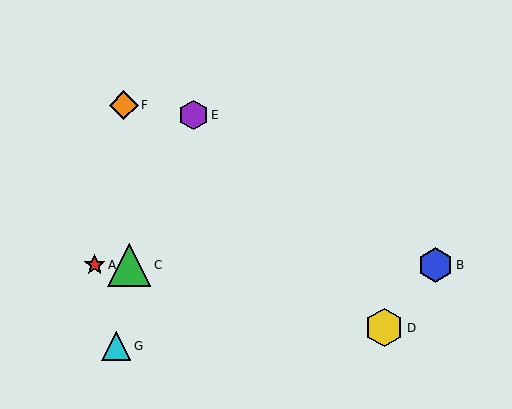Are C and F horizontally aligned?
No, C is at y≈265 and F is at y≈105.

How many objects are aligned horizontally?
3 objects (A, B, C) are aligned horizontally.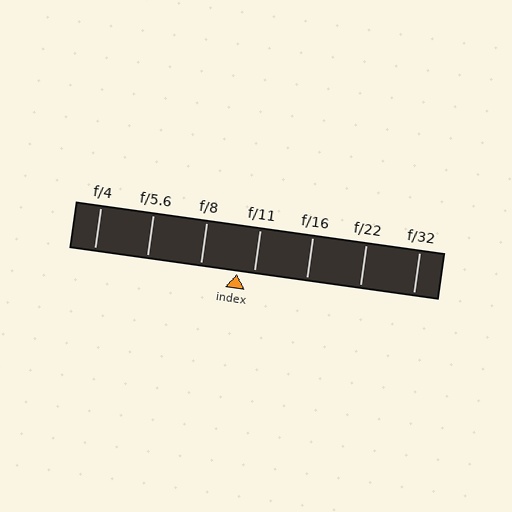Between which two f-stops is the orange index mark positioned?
The index mark is between f/8 and f/11.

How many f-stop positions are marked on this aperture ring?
There are 7 f-stop positions marked.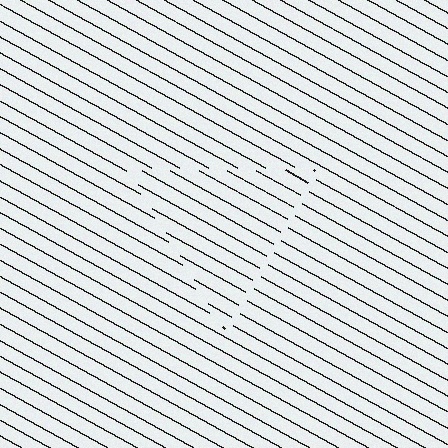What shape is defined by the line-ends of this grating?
An illusory triangle. The interior of the shape contains the same grating, shifted by half a period — the contour is defined by the phase discontinuity where line-ends from the inner and outer gratings abut.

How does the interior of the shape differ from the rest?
The interior of the shape contains the same grating, shifted by half a period — the contour is defined by the phase discontinuity where line-ends from the inner and outer gratings abut.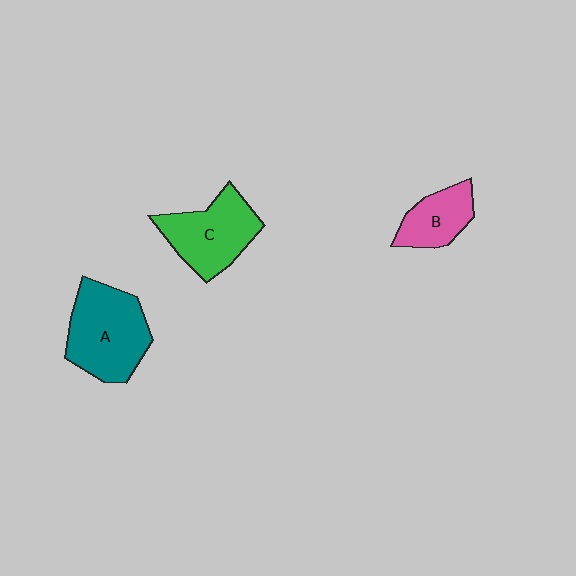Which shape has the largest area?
Shape A (teal).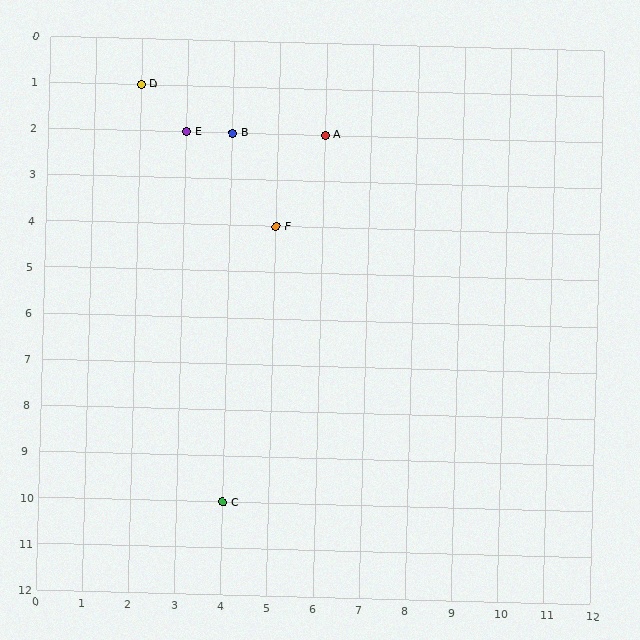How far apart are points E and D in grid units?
Points E and D are 1 column and 1 row apart (about 1.4 grid units diagonally).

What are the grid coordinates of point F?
Point F is at grid coordinates (5, 4).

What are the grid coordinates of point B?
Point B is at grid coordinates (4, 2).